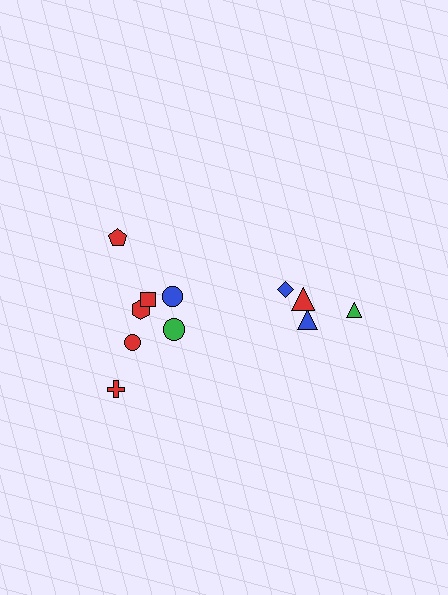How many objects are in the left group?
There are 7 objects.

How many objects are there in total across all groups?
There are 11 objects.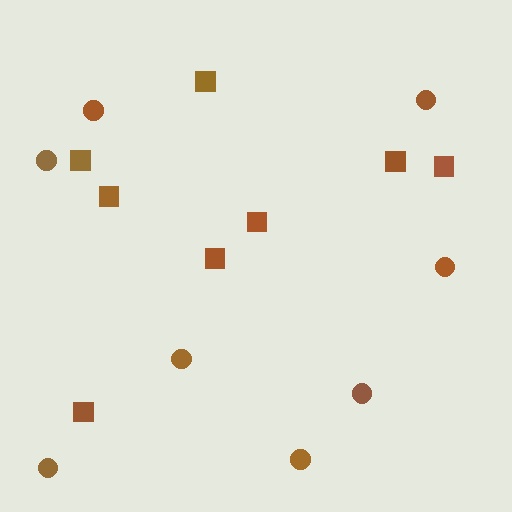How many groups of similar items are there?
There are 2 groups: one group of squares (8) and one group of circles (8).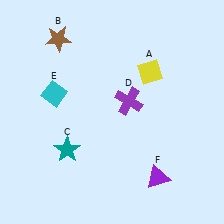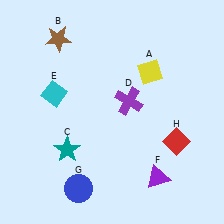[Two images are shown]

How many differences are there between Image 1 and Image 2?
There are 2 differences between the two images.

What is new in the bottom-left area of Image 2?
A blue circle (G) was added in the bottom-left area of Image 2.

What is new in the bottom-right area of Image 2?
A red diamond (H) was added in the bottom-right area of Image 2.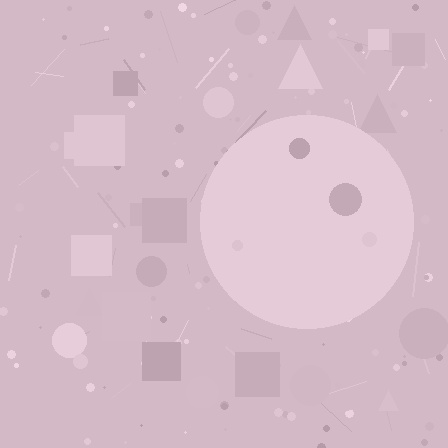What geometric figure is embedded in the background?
A circle is embedded in the background.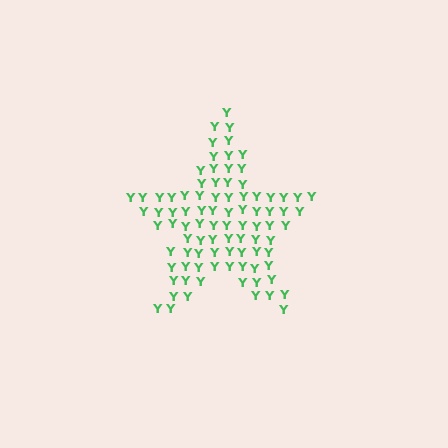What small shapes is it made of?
It is made of small letter Y's.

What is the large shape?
The large shape is a star.